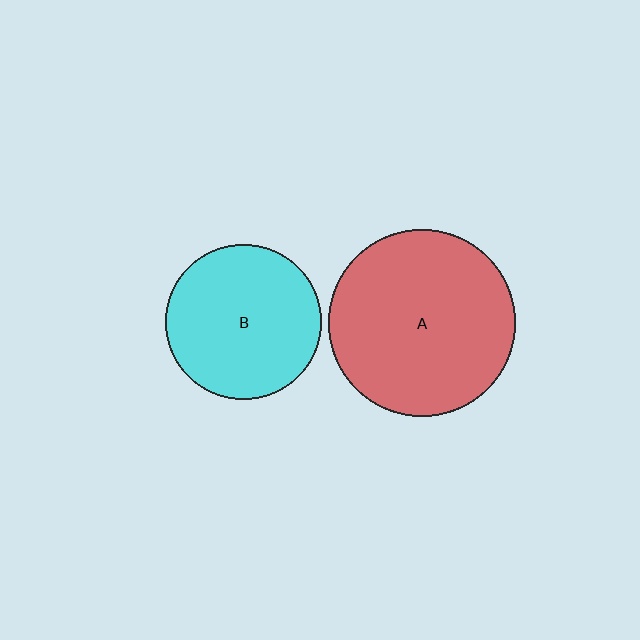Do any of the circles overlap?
No, none of the circles overlap.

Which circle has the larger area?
Circle A (red).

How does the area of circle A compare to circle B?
Approximately 1.5 times.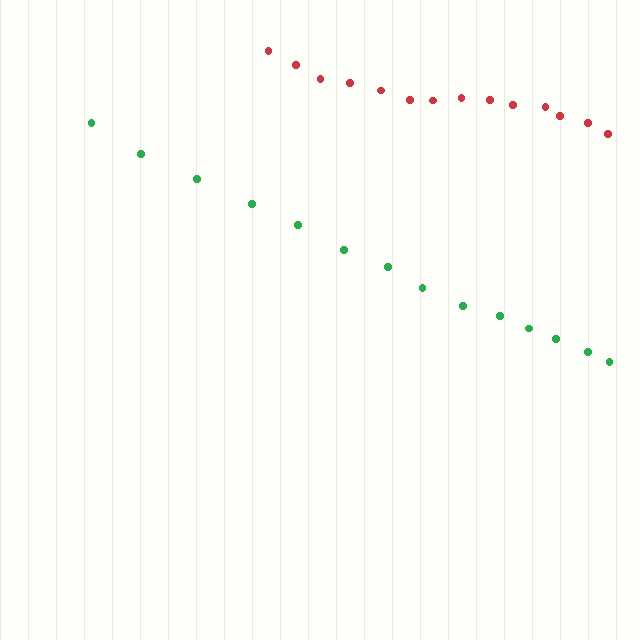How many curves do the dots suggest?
There are 2 distinct paths.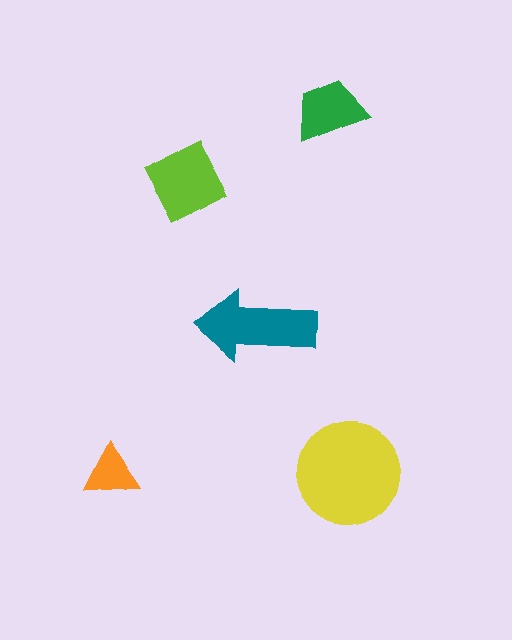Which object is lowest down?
The orange triangle is bottommost.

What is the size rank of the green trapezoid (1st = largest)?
4th.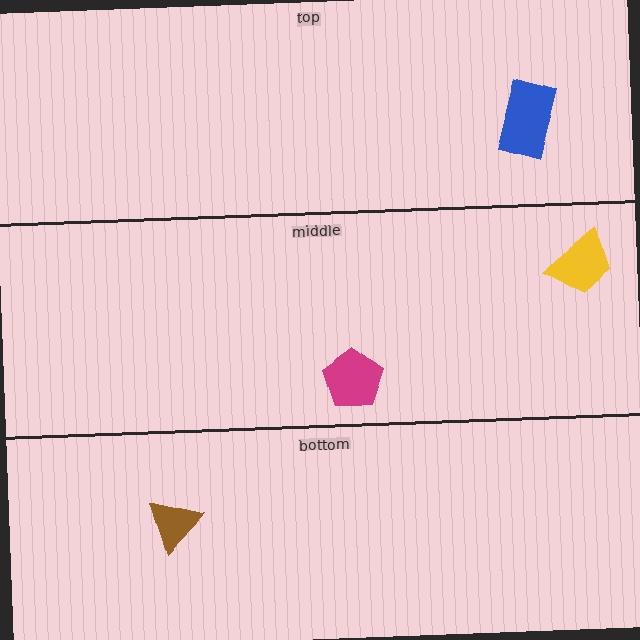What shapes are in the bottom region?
The brown triangle.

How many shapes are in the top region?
1.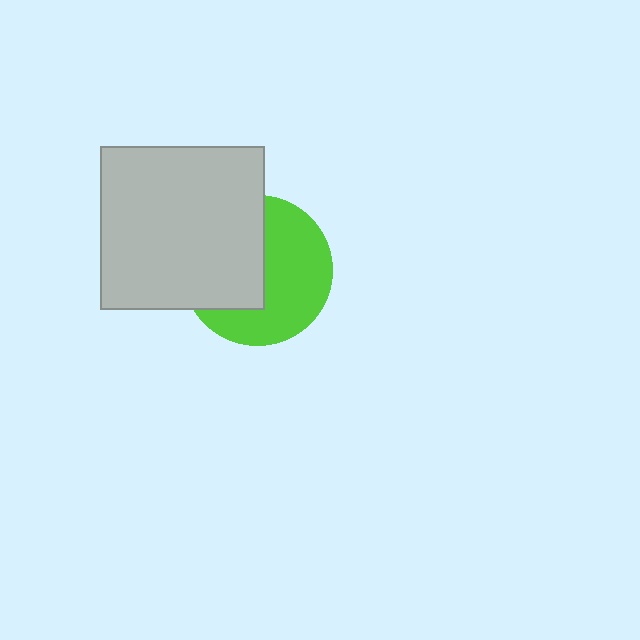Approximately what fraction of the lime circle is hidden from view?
Roughly 46% of the lime circle is hidden behind the light gray square.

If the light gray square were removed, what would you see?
You would see the complete lime circle.